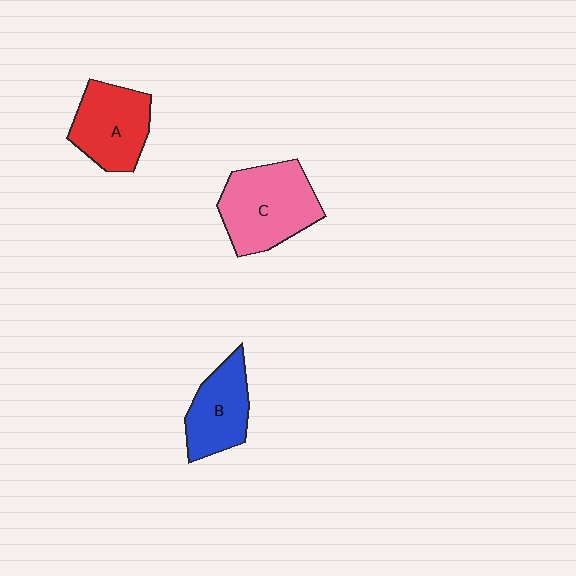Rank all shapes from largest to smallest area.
From largest to smallest: C (pink), A (red), B (blue).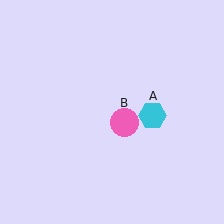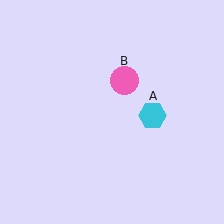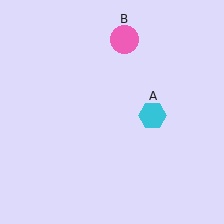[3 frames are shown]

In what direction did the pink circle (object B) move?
The pink circle (object B) moved up.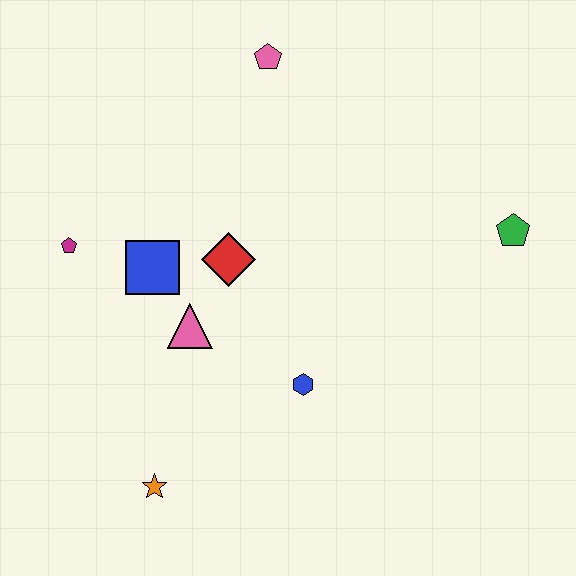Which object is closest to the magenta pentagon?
The blue square is closest to the magenta pentagon.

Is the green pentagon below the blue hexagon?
No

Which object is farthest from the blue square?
The green pentagon is farthest from the blue square.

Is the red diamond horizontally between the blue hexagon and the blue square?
Yes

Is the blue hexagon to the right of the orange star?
Yes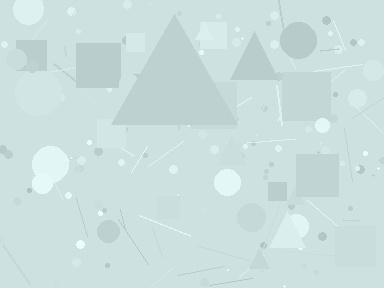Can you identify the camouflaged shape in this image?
The camouflaged shape is a triangle.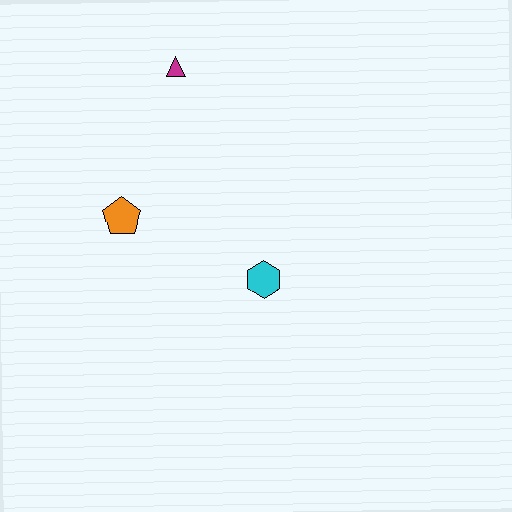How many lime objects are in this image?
There are no lime objects.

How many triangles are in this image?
There is 1 triangle.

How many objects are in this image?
There are 3 objects.